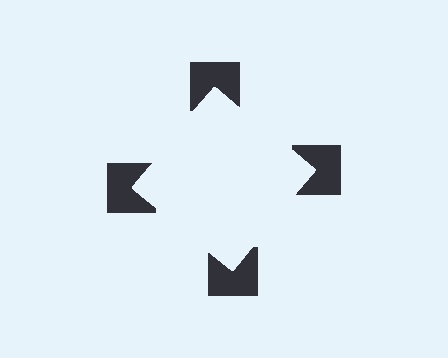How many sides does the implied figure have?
4 sides.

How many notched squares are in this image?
There are 4 — one at each vertex of the illusory square.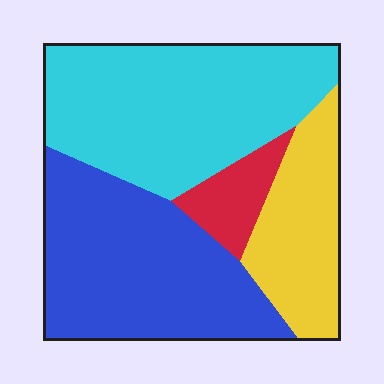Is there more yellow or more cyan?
Cyan.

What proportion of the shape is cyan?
Cyan takes up between a third and a half of the shape.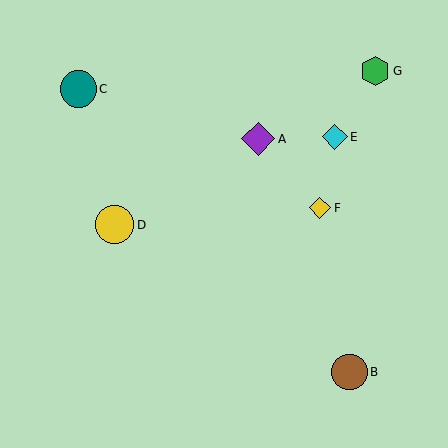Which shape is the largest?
The yellow circle (labeled D) is the largest.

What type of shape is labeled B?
Shape B is a brown circle.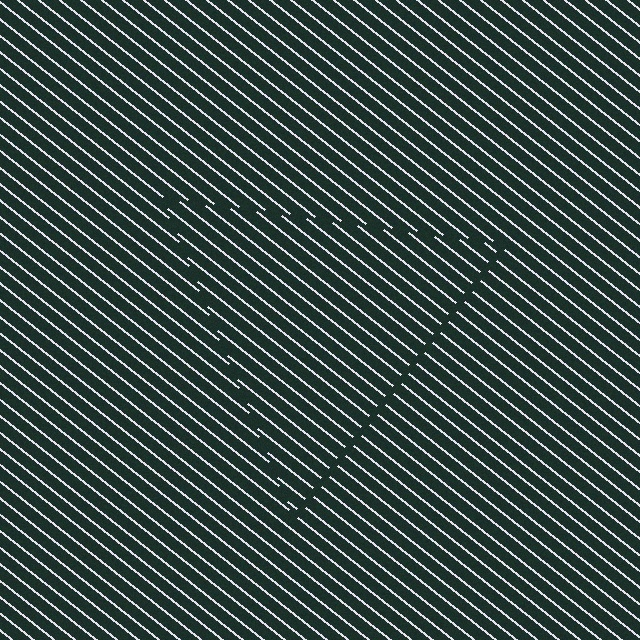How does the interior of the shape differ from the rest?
The interior of the shape contains the same grating, shifted by half a period — the contour is defined by the phase discontinuity where line-ends from the inner and outer gratings abut.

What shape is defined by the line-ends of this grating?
An illusory triangle. The interior of the shape contains the same grating, shifted by half a period — the contour is defined by the phase discontinuity where line-ends from the inner and outer gratings abut.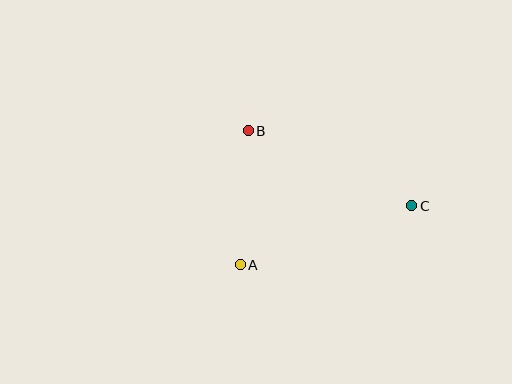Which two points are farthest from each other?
Points A and C are farthest from each other.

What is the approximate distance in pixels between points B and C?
The distance between B and C is approximately 180 pixels.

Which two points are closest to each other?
Points A and B are closest to each other.